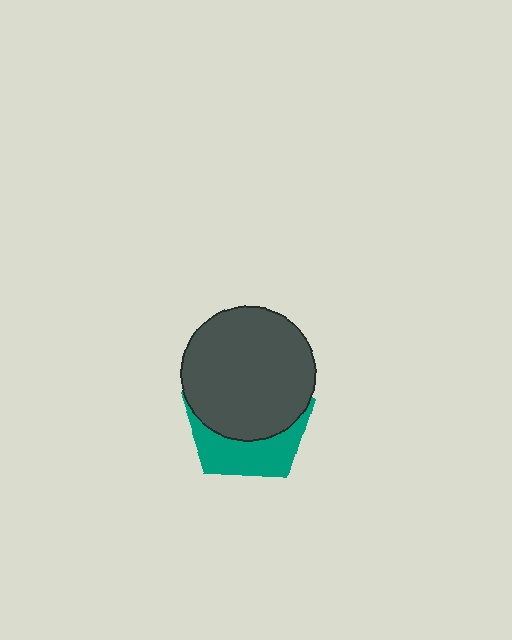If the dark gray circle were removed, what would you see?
You would see the complete teal pentagon.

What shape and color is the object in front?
The object in front is a dark gray circle.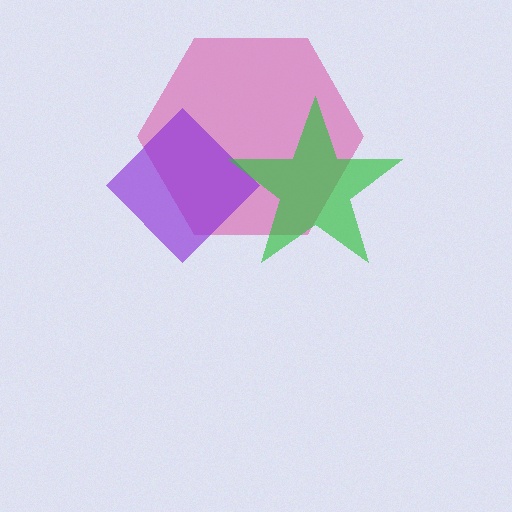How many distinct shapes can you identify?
There are 3 distinct shapes: a pink hexagon, a purple diamond, a green star.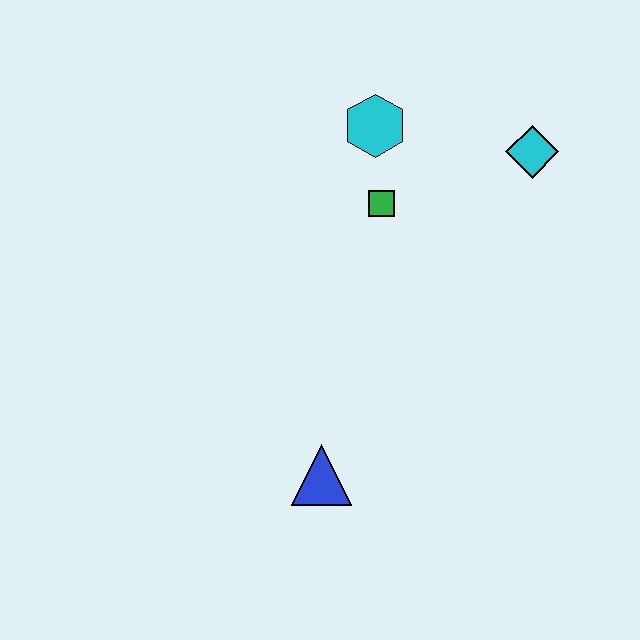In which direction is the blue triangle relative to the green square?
The blue triangle is below the green square.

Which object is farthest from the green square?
The blue triangle is farthest from the green square.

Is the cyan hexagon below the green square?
No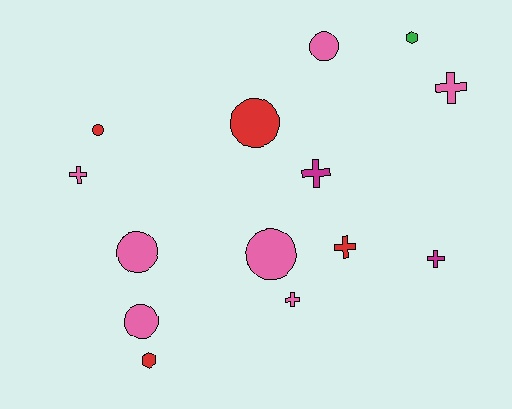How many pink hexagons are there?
There are no pink hexagons.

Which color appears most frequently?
Pink, with 7 objects.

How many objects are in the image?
There are 14 objects.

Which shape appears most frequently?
Cross, with 6 objects.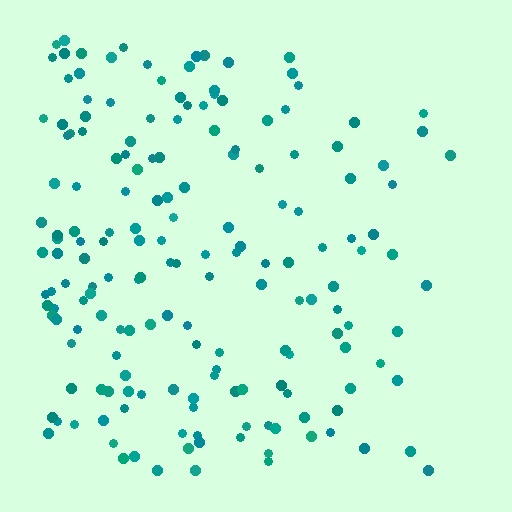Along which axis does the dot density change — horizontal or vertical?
Horizontal.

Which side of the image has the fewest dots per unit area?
The right.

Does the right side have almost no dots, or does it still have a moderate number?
Still a moderate number, just noticeably fewer than the left.